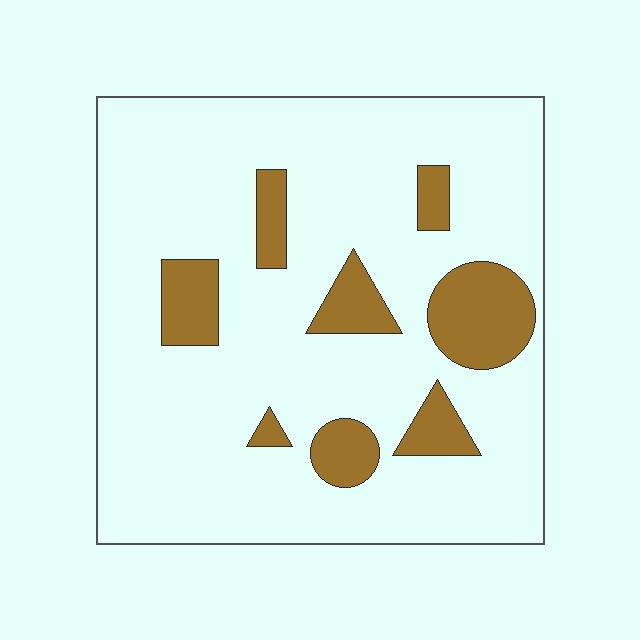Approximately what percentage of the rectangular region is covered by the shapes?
Approximately 15%.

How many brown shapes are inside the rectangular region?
8.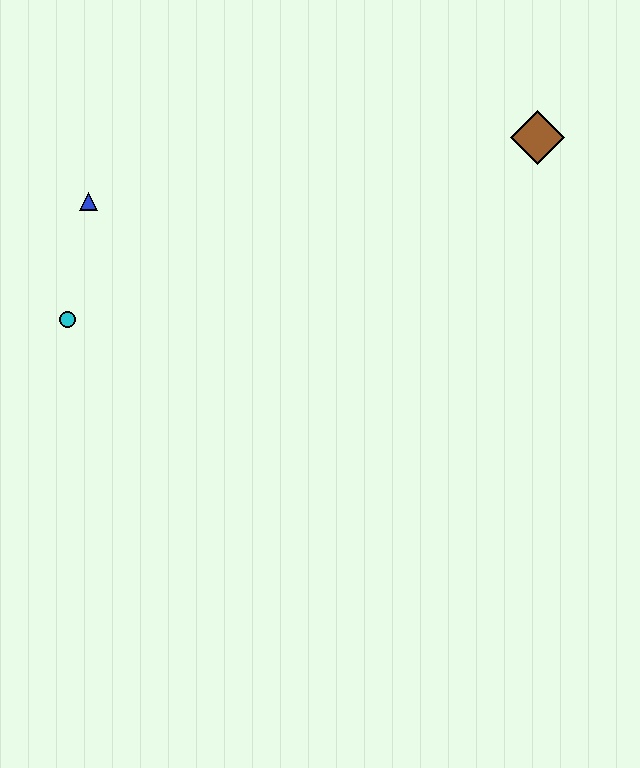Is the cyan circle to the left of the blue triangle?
Yes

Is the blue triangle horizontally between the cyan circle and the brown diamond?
Yes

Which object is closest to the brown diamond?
The blue triangle is closest to the brown diamond.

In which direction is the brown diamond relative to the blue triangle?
The brown diamond is to the right of the blue triangle.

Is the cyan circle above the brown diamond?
No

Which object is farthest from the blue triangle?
The brown diamond is farthest from the blue triangle.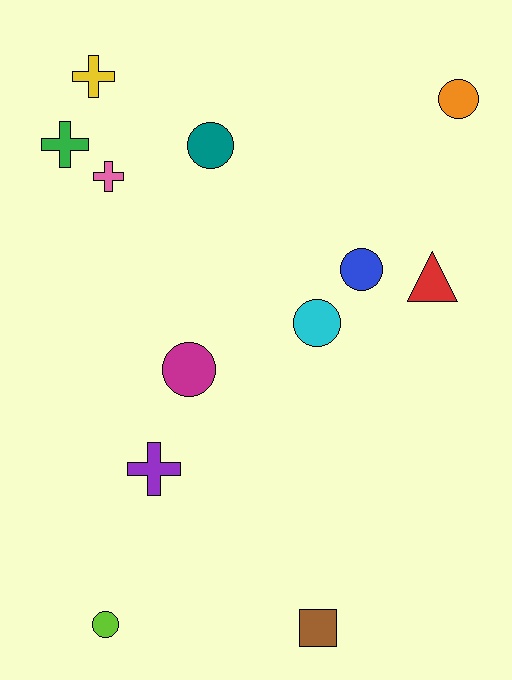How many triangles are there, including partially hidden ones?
There is 1 triangle.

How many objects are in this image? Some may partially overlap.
There are 12 objects.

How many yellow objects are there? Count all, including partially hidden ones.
There is 1 yellow object.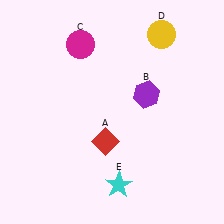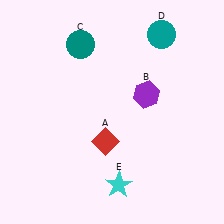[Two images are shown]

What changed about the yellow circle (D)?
In Image 1, D is yellow. In Image 2, it changed to teal.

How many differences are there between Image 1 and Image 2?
There are 2 differences between the two images.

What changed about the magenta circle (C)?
In Image 1, C is magenta. In Image 2, it changed to teal.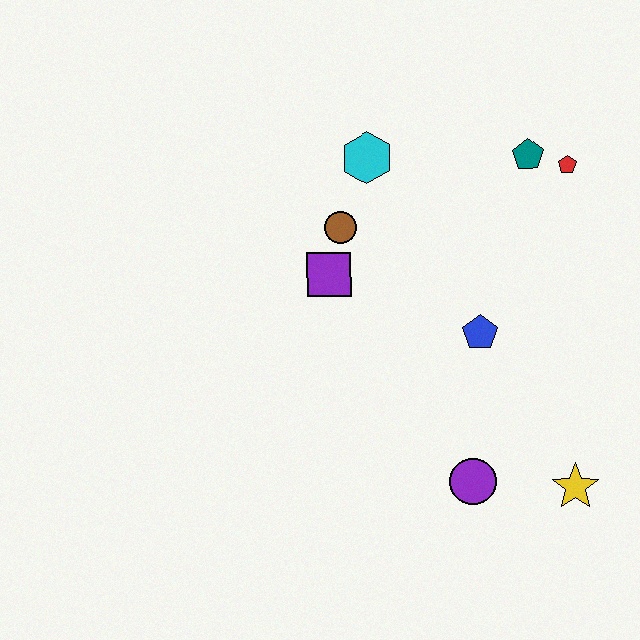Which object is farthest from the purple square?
The yellow star is farthest from the purple square.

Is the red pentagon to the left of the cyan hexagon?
No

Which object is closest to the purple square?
The brown circle is closest to the purple square.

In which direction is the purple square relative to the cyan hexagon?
The purple square is below the cyan hexagon.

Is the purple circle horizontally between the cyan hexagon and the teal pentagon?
Yes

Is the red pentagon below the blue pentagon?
No